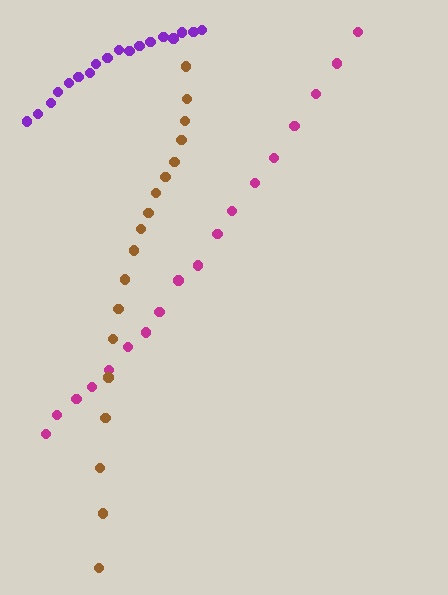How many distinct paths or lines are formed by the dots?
There are 3 distinct paths.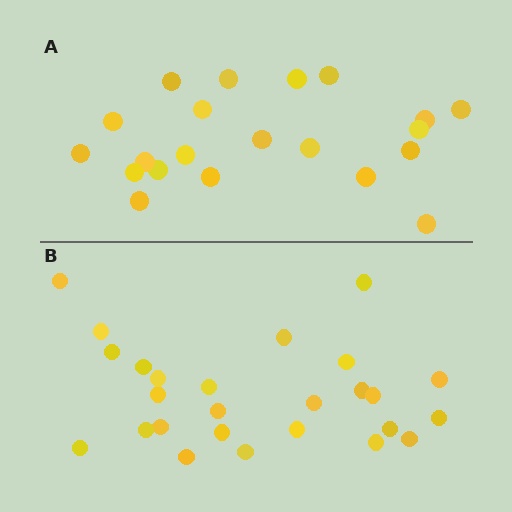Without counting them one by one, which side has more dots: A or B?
Region B (the bottom region) has more dots.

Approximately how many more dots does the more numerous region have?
Region B has about 5 more dots than region A.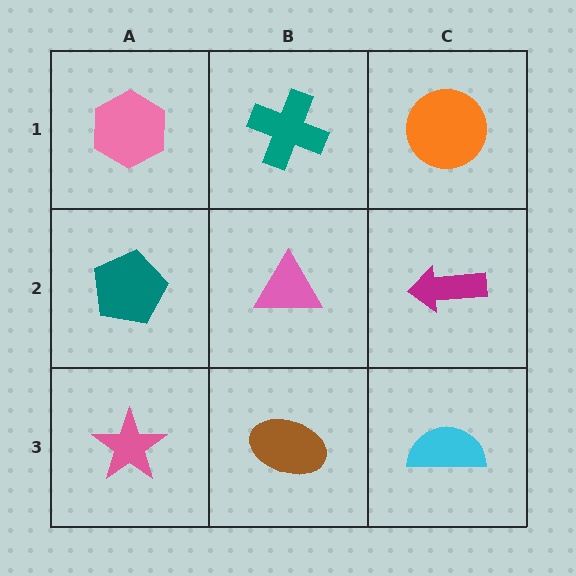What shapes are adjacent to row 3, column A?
A teal pentagon (row 2, column A), a brown ellipse (row 3, column B).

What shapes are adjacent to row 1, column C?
A magenta arrow (row 2, column C), a teal cross (row 1, column B).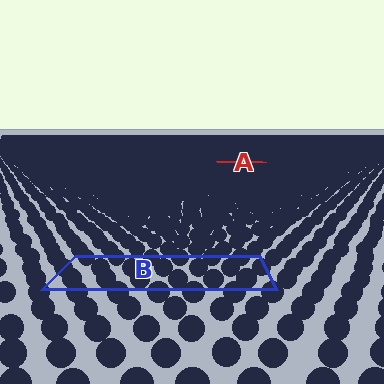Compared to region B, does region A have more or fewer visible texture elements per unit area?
Region A has more texture elements per unit area — they are packed more densely because it is farther away.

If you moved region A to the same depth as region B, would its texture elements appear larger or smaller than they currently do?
They would appear larger. At a closer depth, the same texture elements are projected at a bigger on-screen size.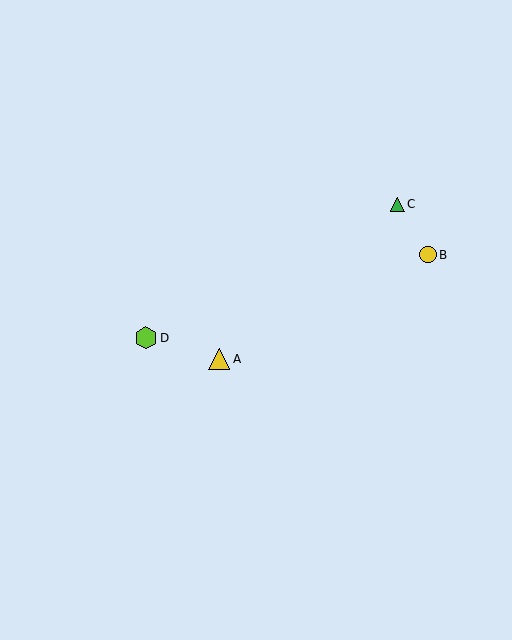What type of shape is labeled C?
Shape C is a green triangle.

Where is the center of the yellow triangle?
The center of the yellow triangle is at (219, 359).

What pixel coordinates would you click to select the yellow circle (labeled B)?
Click at (428, 255) to select the yellow circle B.